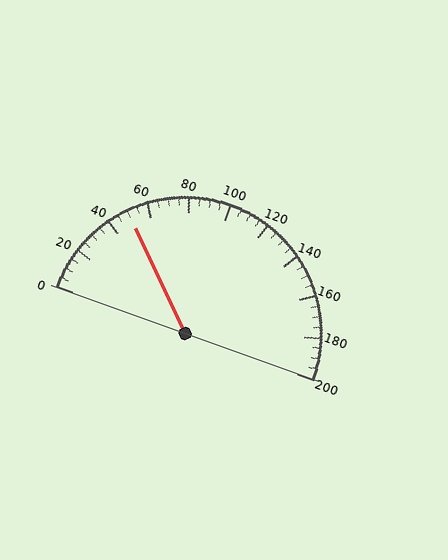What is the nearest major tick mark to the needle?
The nearest major tick mark is 40.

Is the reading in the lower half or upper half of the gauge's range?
The reading is in the lower half of the range (0 to 200).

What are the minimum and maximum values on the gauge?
The gauge ranges from 0 to 200.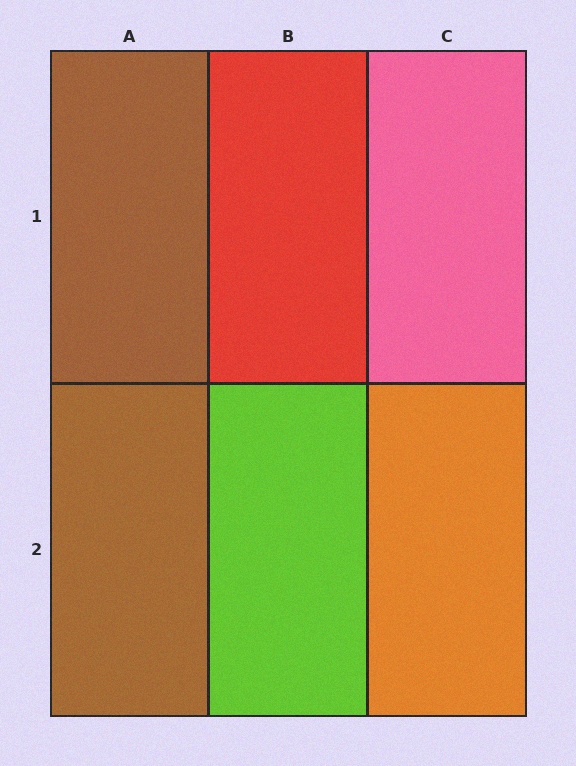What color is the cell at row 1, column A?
Brown.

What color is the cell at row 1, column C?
Pink.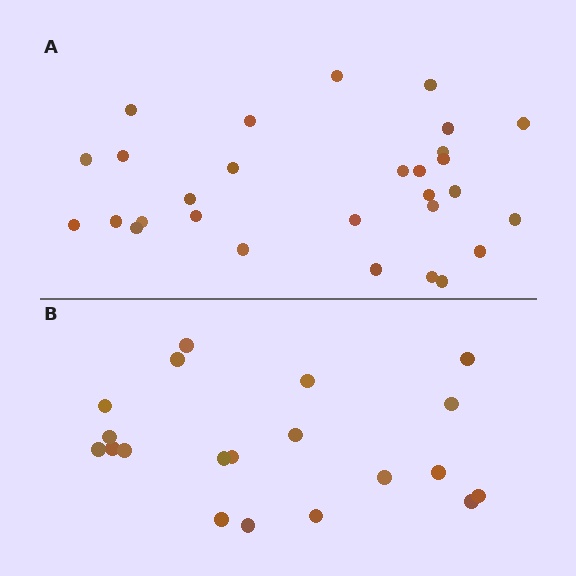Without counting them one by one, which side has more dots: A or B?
Region A (the top region) has more dots.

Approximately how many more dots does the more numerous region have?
Region A has roughly 8 or so more dots than region B.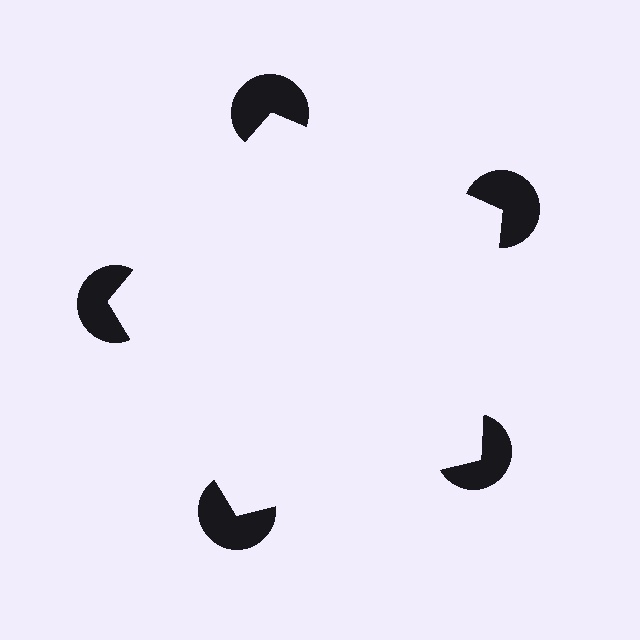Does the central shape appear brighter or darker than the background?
It typically appears slightly brighter than the background, even though no actual brightness change is drawn.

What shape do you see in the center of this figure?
An illusory pentagon — its edges are inferred from the aligned wedge cuts in the pac-man discs, not physically drawn.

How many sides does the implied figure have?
5 sides.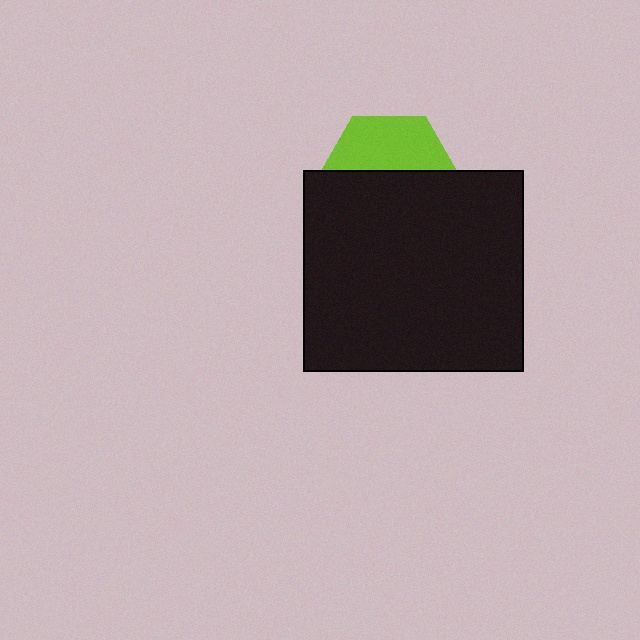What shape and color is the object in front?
The object in front is a black rectangle.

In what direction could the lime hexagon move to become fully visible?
The lime hexagon could move up. That would shift it out from behind the black rectangle entirely.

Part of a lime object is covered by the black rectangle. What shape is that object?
It is a hexagon.